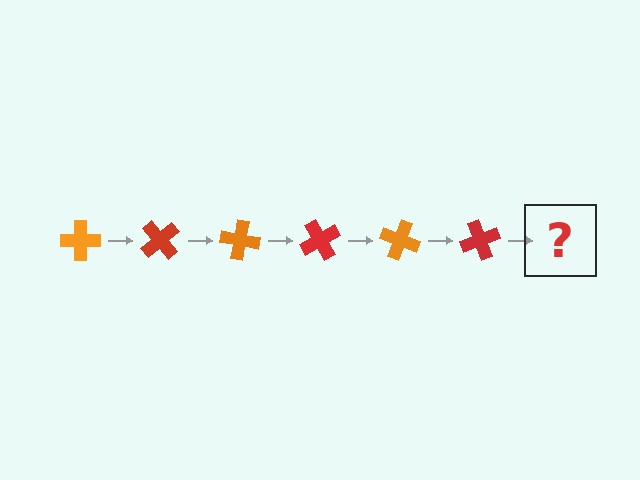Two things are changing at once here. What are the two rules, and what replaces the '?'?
The two rules are that it rotates 50 degrees each step and the color cycles through orange and red. The '?' should be an orange cross, rotated 300 degrees from the start.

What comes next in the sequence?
The next element should be an orange cross, rotated 300 degrees from the start.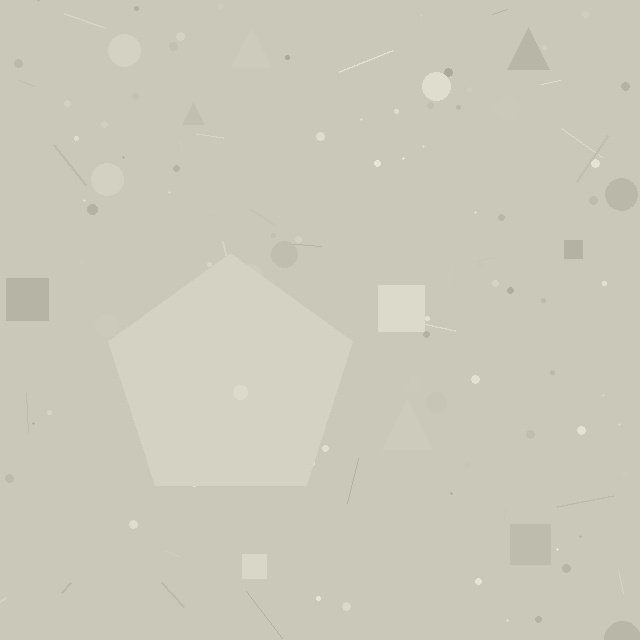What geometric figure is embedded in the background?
A pentagon is embedded in the background.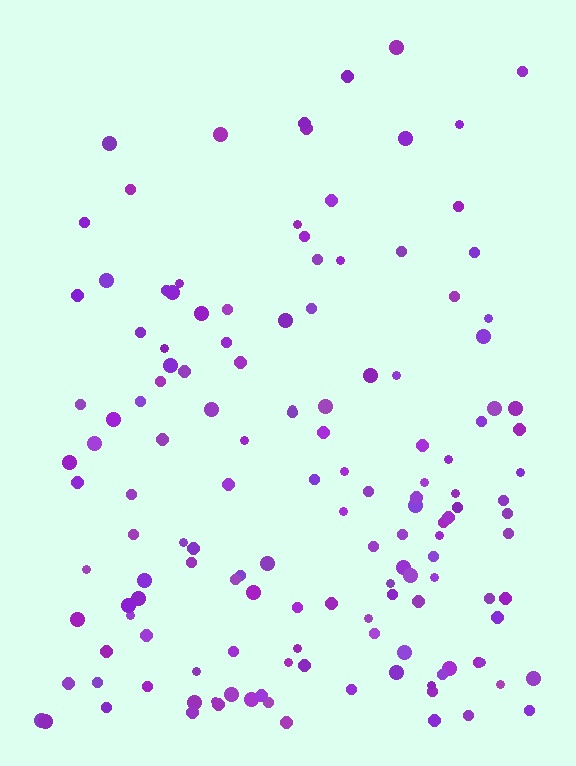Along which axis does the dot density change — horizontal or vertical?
Vertical.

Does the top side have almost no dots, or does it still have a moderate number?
Still a moderate number, just noticeably fewer than the bottom.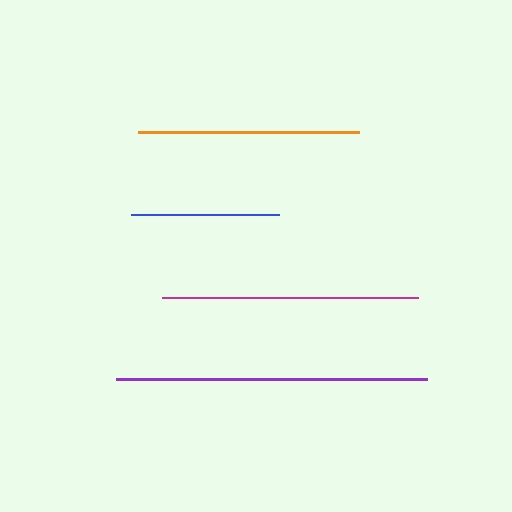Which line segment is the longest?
The purple line is the longest at approximately 312 pixels.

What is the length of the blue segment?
The blue segment is approximately 149 pixels long.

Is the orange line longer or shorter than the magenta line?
The magenta line is longer than the orange line.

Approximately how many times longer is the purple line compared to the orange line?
The purple line is approximately 1.4 times the length of the orange line.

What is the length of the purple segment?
The purple segment is approximately 312 pixels long.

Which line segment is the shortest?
The blue line is the shortest at approximately 149 pixels.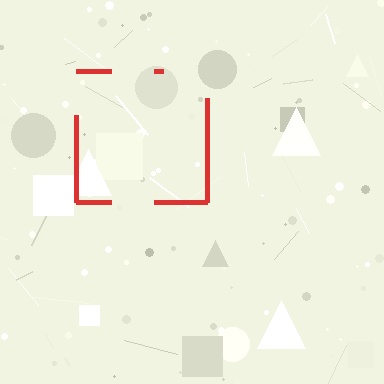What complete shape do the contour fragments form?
The contour fragments form a square.